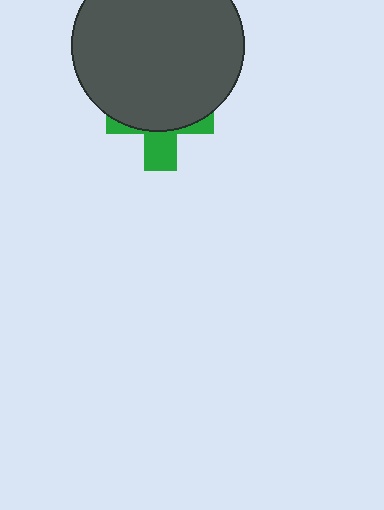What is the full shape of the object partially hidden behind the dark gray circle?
The partially hidden object is a green cross.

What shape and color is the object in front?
The object in front is a dark gray circle.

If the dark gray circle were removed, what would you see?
You would see the complete green cross.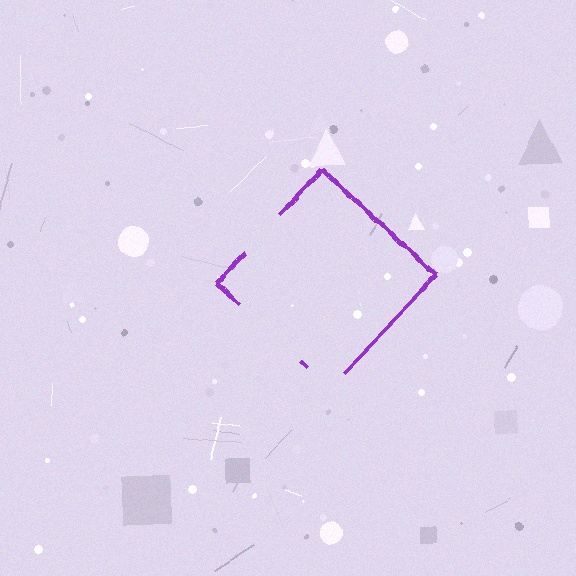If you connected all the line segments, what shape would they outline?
They would outline a diamond.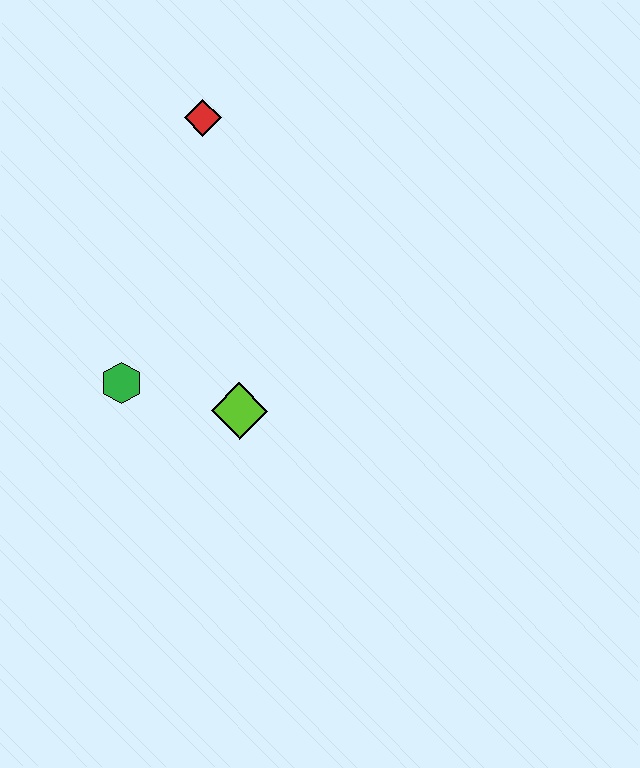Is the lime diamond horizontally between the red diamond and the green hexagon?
No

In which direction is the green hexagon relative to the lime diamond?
The green hexagon is to the left of the lime diamond.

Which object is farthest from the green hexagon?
The red diamond is farthest from the green hexagon.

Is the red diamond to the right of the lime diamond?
No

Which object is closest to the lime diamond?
The green hexagon is closest to the lime diamond.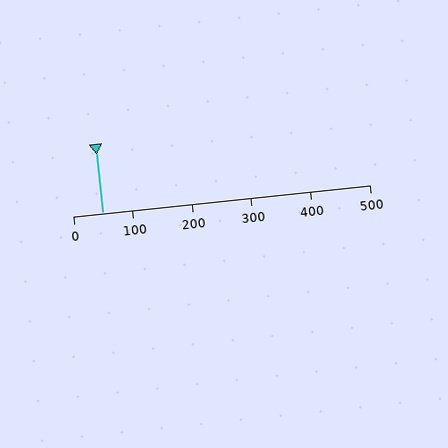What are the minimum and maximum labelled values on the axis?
The axis runs from 0 to 500.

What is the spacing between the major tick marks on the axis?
The major ticks are spaced 100 apart.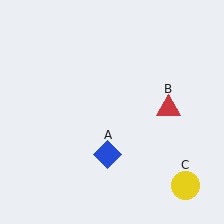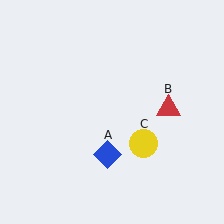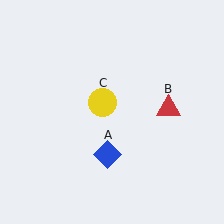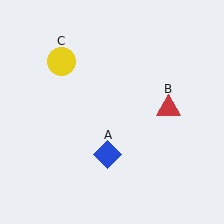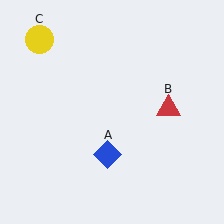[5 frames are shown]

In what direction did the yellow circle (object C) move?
The yellow circle (object C) moved up and to the left.